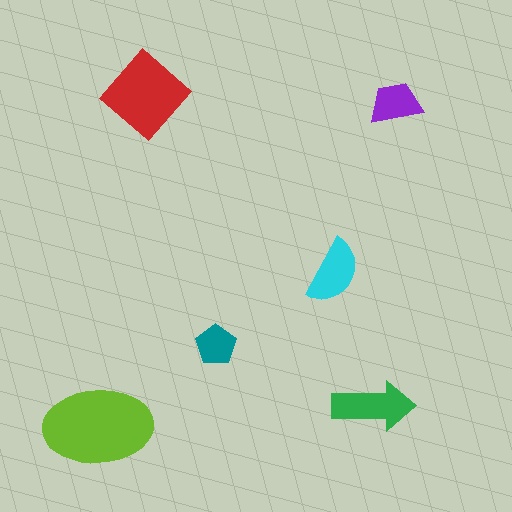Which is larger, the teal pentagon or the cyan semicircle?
The cyan semicircle.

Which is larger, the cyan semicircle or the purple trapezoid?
The cyan semicircle.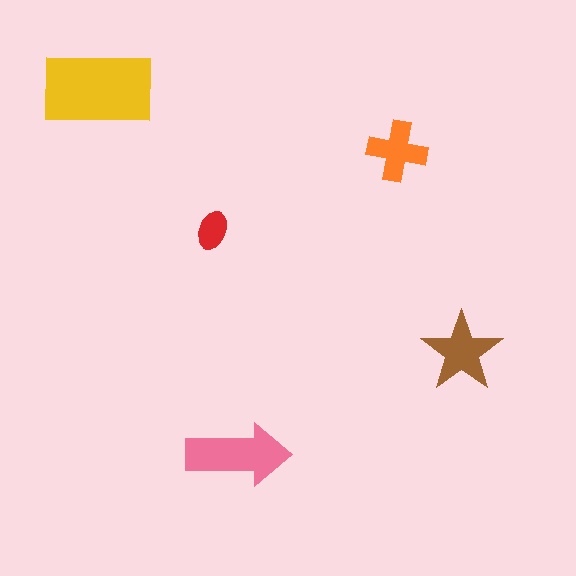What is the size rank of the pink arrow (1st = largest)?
2nd.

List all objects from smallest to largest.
The red ellipse, the orange cross, the brown star, the pink arrow, the yellow rectangle.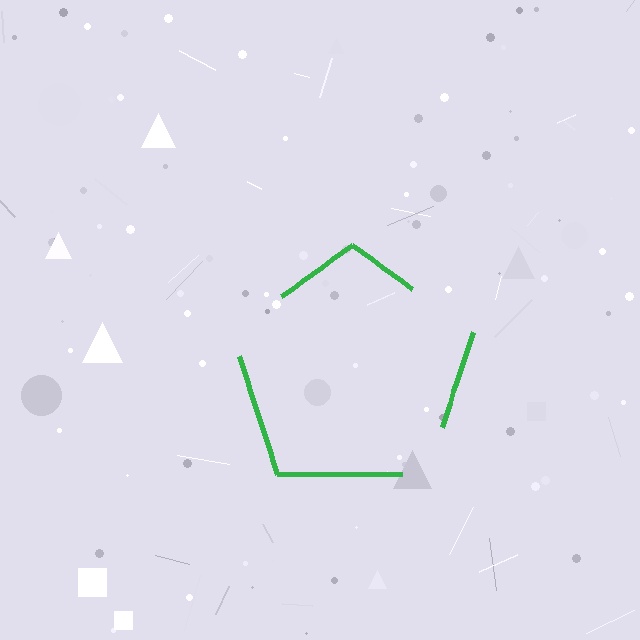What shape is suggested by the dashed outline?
The dashed outline suggests a pentagon.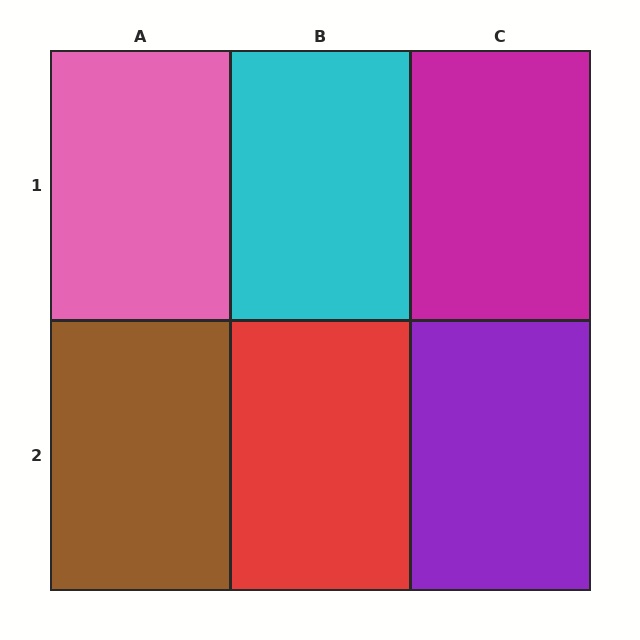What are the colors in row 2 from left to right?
Brown, red, purple.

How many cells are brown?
1 cell is brown.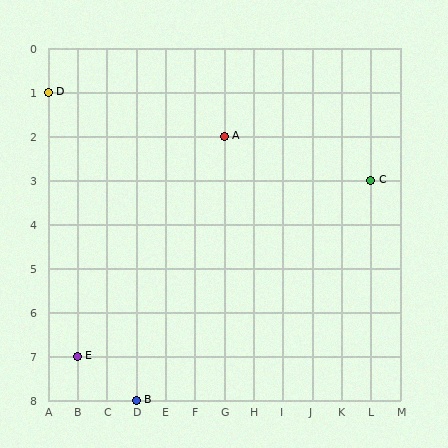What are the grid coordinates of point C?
Point C is at grid coordinates (L, 3).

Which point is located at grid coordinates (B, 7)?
Point E is at (B, 7).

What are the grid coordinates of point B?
Point B is at grid coordinates (D, 8).